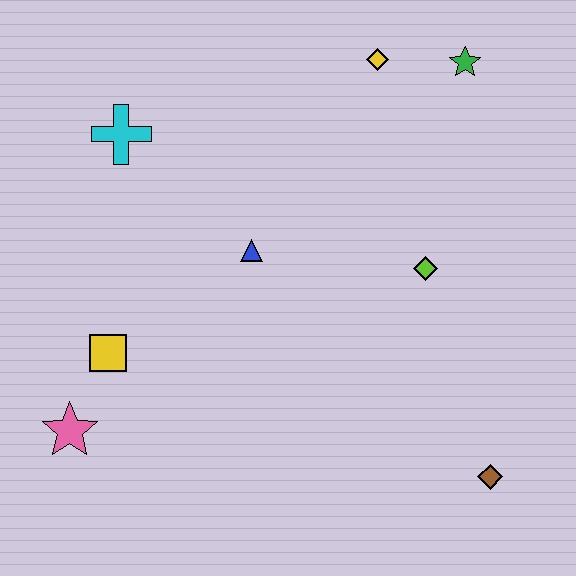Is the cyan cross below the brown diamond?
No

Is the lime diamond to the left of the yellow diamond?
No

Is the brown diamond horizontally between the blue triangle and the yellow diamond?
No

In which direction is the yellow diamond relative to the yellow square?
The yellow diamond is above the yellow square.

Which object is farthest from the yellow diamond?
The pink star is farthest from the yellow diamond.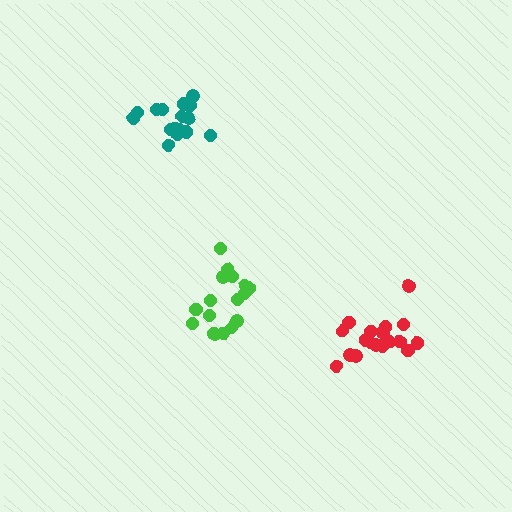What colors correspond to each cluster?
The clusters are colored: red, green, teal.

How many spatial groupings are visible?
There are 3 spatial groupings.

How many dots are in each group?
Group 1: 20 dots, Group 2: 17 dots, Group 3: 16 dots (53 total).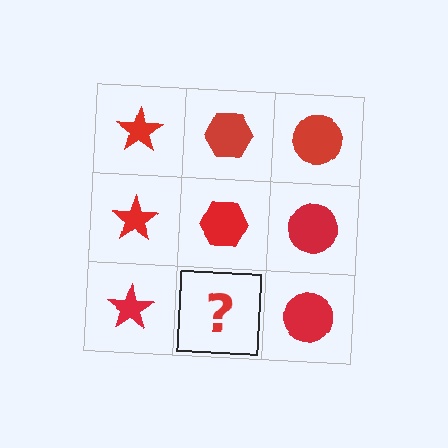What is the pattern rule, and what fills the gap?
The rule is that each column has a consistent shape. The gap should be filled with a red hexagon.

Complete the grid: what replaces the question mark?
The question mark should be replaced with a red hexagon.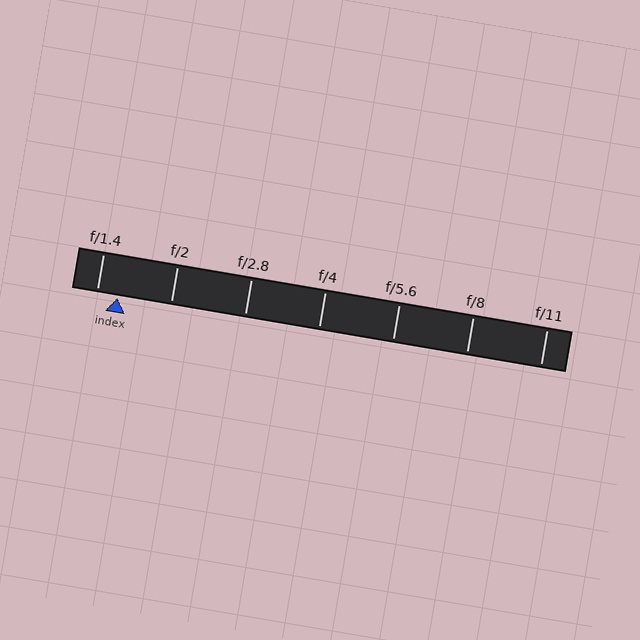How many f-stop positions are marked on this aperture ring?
There are 7 f-stop positions marked.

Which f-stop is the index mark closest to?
The index mark is closest to f/1.4.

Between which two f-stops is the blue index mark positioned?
The index mark is between f/1.4 and f/2.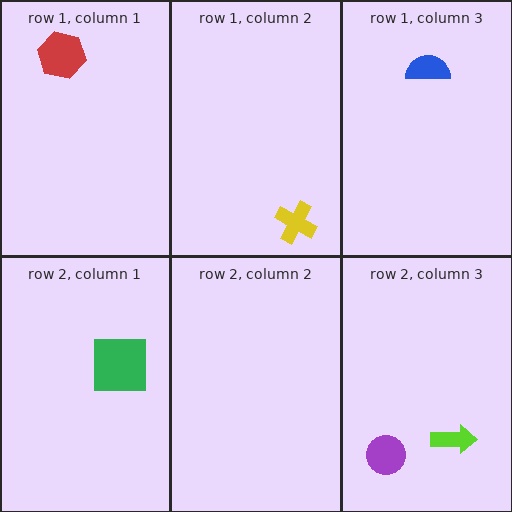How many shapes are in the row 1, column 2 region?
1.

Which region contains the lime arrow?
The row 2, column 3 region.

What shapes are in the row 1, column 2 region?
The yellow cross.